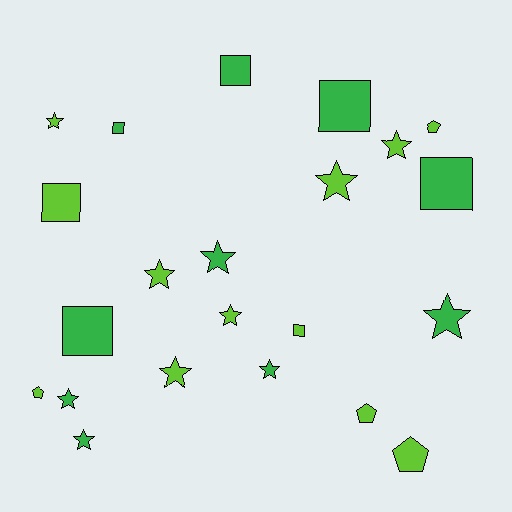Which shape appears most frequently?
Star, with 11 objects.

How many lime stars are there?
There are 6 lime stars.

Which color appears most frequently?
Lime, with 12 objects.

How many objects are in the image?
There are 22 objects.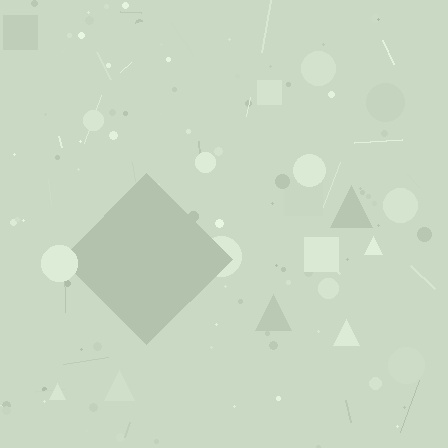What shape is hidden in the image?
A diamond is hidden in the image.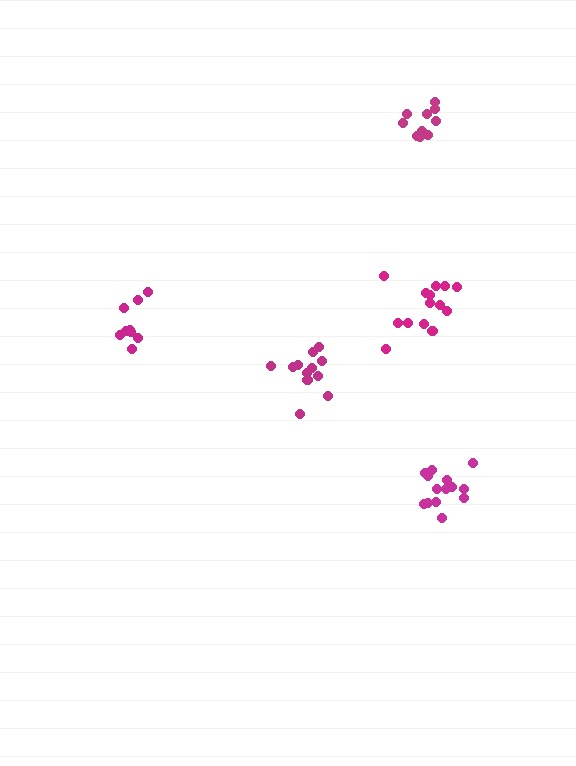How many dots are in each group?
Group 1: 10 dots, Group 2: 14 dots, Group 3: 14 dots, Group 4: 9 dots, Group 5: 13 dots (60 total).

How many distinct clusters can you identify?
There are 5 distinct clusters.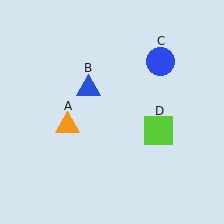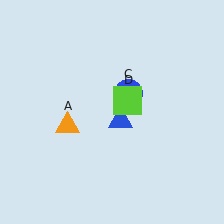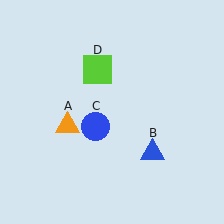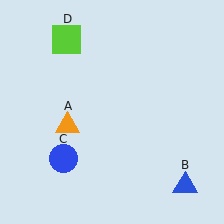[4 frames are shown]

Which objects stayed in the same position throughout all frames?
Orange triangle (object A) remained stationary.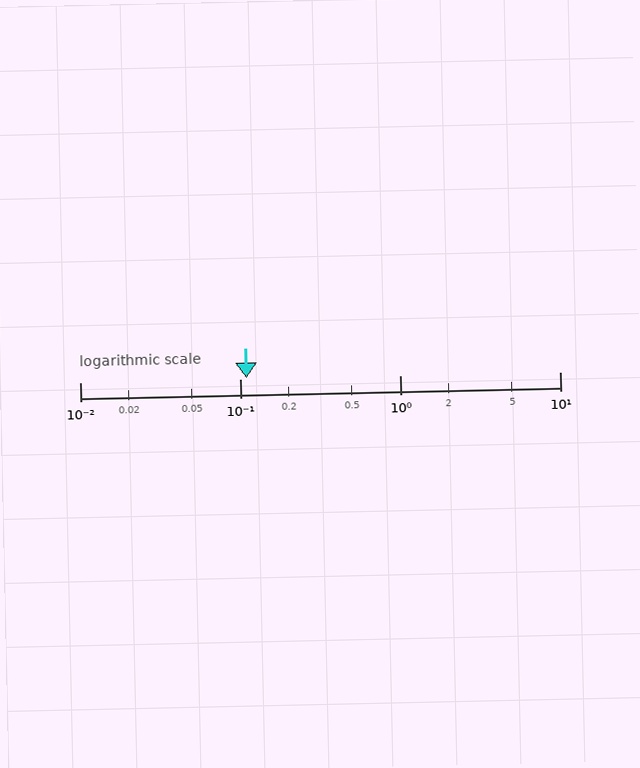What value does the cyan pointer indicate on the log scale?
The pointer indicates approximately 0.11.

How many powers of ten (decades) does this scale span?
The scale spans 3 decades, from 0.01 to 10.